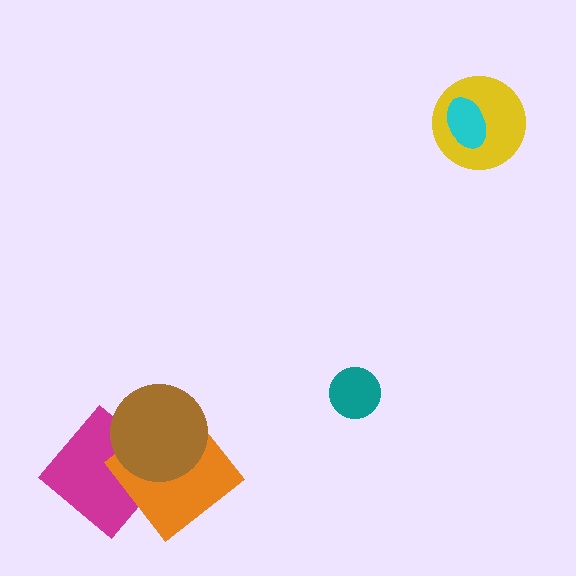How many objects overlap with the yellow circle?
1 object overlaps with the yellow circle.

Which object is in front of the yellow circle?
The cyan ellipse is in front of the yellow circle.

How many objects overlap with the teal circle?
0 objects overlap with the teal circle.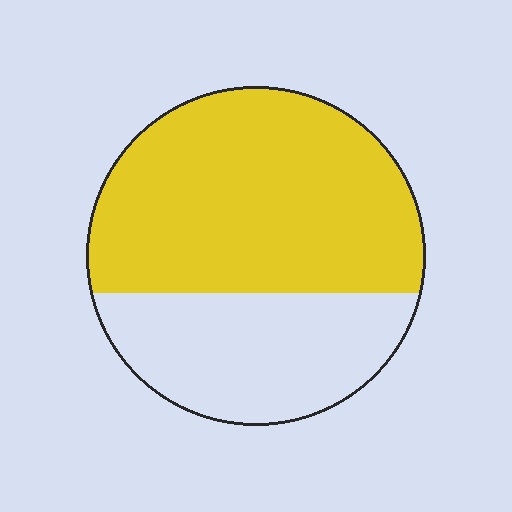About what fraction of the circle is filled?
About five eighths (5/8).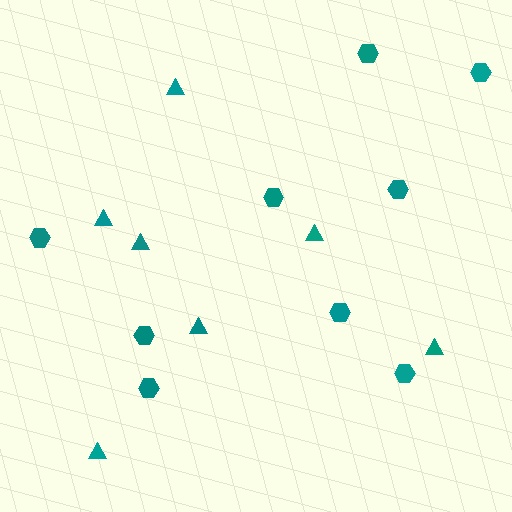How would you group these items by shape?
There are 2 groups: one group of triangles (7) and one group of hexagons (9).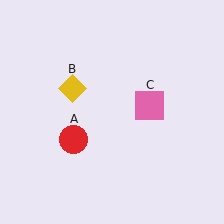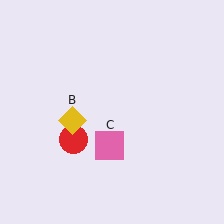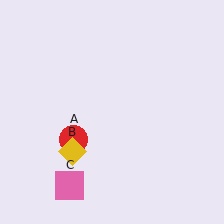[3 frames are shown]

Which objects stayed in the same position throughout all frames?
Red circle (object A) remained stationary.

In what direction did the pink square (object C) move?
The pink square (object C) moved down and to the left.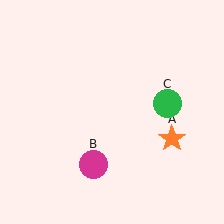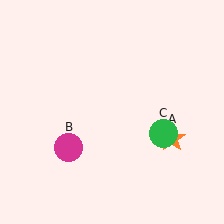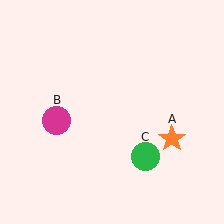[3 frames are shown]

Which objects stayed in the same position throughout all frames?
Orange star (object A) remained stationary.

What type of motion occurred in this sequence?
The magenta circle (object B), green circle (object C) rotated clockwise around the center of the scene.